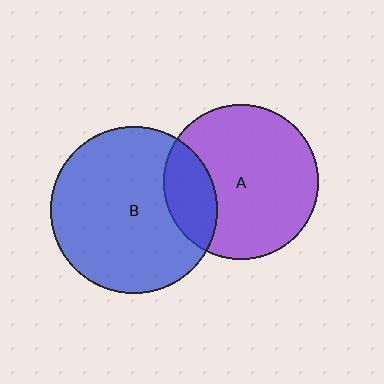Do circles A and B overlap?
Yes.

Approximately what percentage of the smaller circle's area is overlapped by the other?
Approximately 20%.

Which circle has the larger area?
Circle B (blue).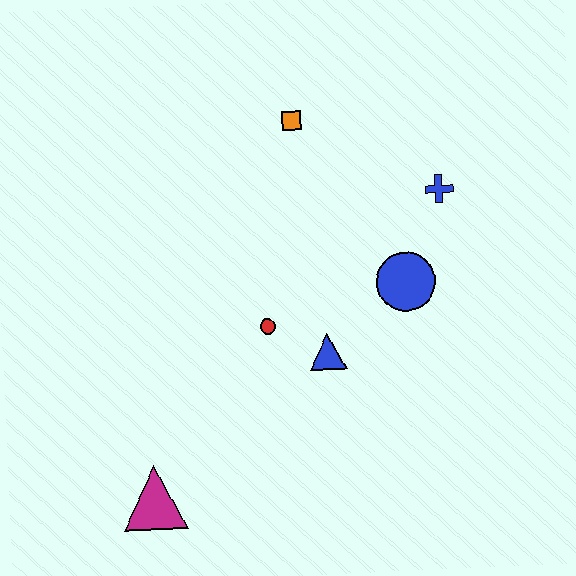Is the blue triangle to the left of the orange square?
No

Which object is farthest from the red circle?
The blue cross is farthest from the red circle.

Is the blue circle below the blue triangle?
No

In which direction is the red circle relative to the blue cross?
The red circle is to the left of the blue cross.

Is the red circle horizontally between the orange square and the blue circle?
No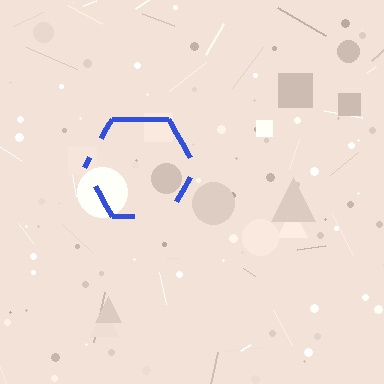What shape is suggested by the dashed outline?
The dashed outline suggests a hexagon.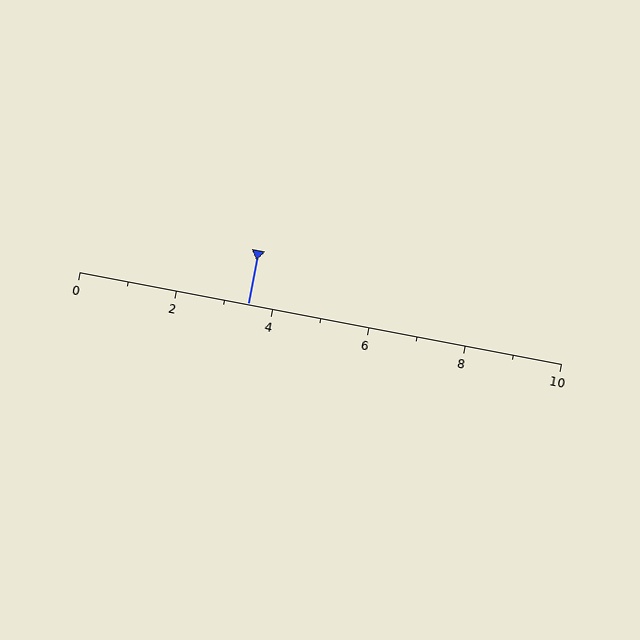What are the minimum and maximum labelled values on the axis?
The axis runs from 0 to 10.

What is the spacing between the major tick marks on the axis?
The major ticks are spaced 2 apart.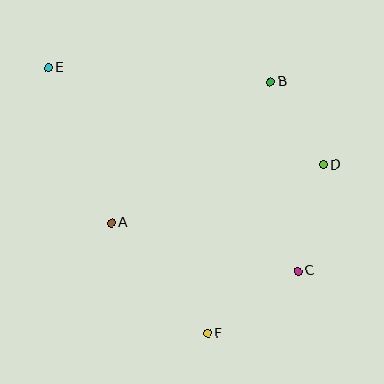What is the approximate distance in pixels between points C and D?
The distance between C and D is approximately 110 pixels.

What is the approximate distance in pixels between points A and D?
The distance between A and D is approximately 220 pixels.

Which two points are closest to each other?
Points B and D are closest to each other.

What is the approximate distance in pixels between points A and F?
The distance between A and F is approximately 146 pixels.